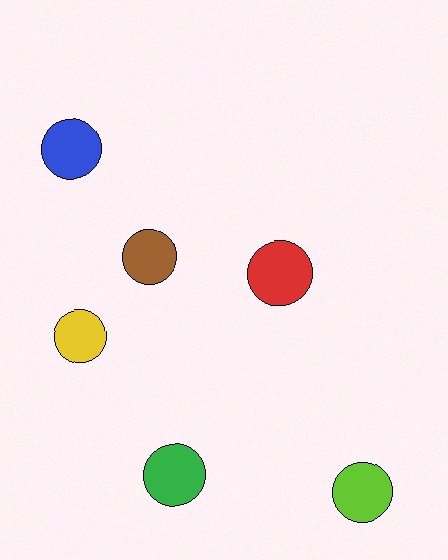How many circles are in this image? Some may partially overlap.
There are 6 circles.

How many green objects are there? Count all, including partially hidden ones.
There is 1 green object.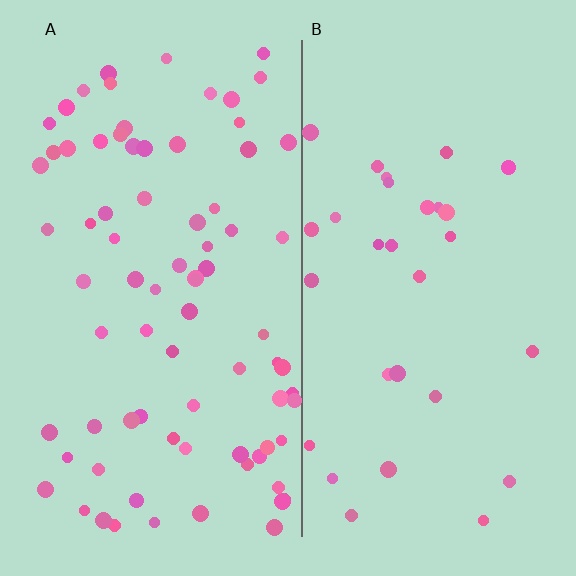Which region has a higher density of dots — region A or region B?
A (the left).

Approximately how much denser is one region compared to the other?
Approximately 2.6× — region A over region B.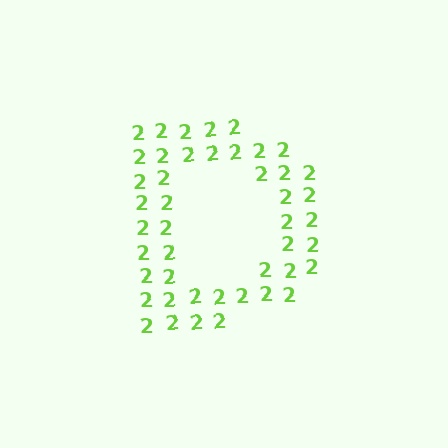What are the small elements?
The small elements are digit 2's.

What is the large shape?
The large shape is the letter D.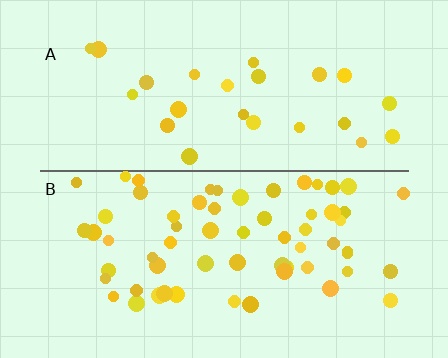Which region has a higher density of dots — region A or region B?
B (the bottom).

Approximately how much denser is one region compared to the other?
Approximately 2.5× — region B over region A.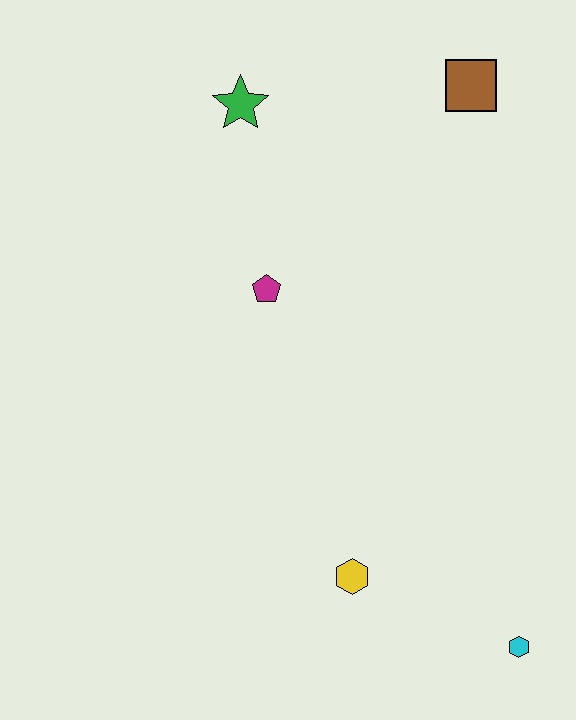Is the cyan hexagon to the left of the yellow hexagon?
No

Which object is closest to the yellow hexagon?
The cyan hexagon is closest to the yellow hexagon.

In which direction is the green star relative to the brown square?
The green star is to the left of the brown square.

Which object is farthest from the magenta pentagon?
The cyan hexagon is farthest from the magenta pentagon.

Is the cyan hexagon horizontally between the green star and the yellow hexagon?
No